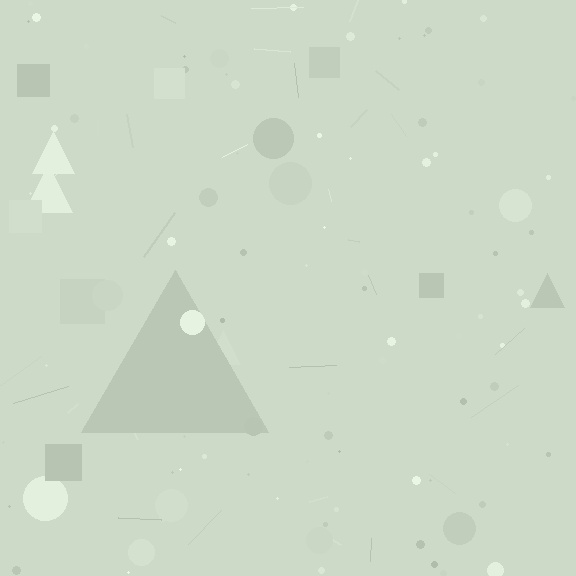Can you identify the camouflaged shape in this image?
The camouflaged shape is a triangle.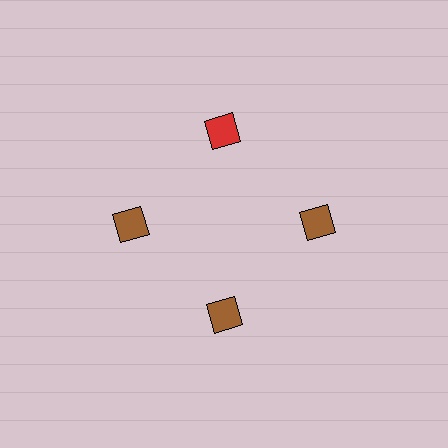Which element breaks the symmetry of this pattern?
The red diamond at roughly the 12 o'clock position breaks the symmetry. All other shapes are brown diamonds.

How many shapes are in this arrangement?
There are 4 shapes arranged in a ring pattern.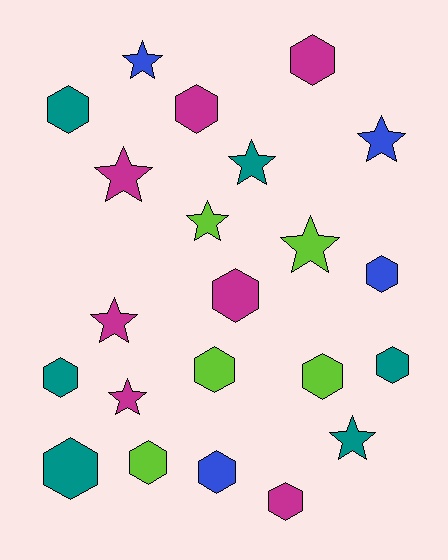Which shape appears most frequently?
Hexagon, with 13 objects.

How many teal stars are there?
There are 2 teal stars.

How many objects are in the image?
There are 22 objects.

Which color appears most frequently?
Magenta, with 7 objects.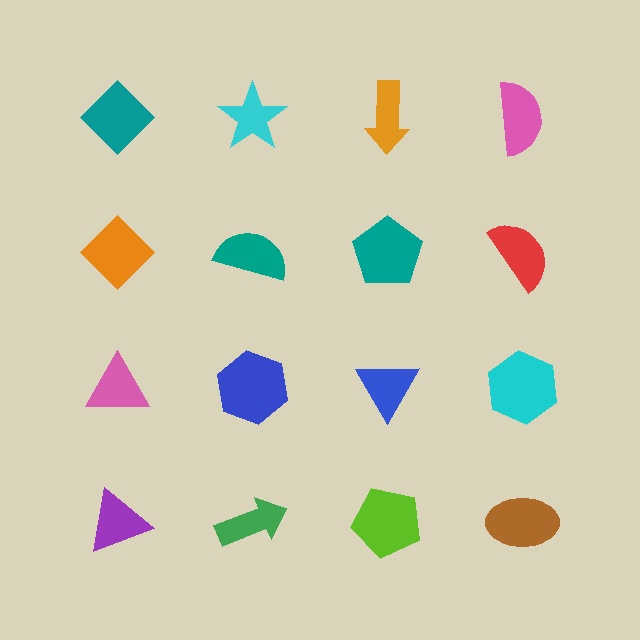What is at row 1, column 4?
A pink semicircle.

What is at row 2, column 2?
A teal semicircle.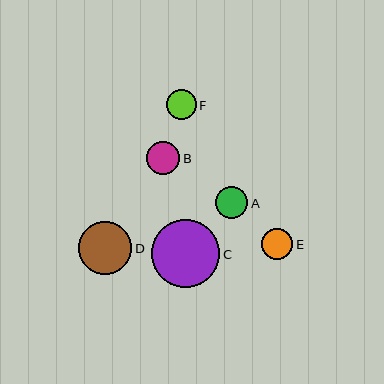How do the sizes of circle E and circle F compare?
Circle E and circle F are approximately the same size.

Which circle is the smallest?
Circle F is the smallest with a size of approximately 30 pixels.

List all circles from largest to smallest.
From largest to smallest: C, D, B, A, E, F.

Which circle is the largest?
Circle C is the largest with a size of approximately 69 pixels.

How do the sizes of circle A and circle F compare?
Circle A and circle F are approximately the same size.